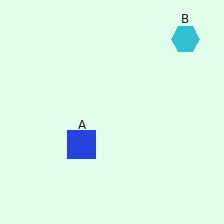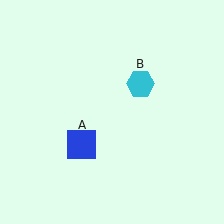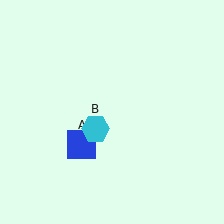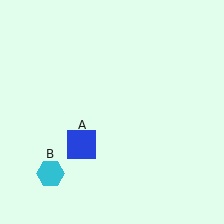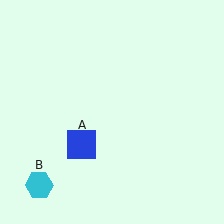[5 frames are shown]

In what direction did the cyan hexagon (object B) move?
The cyan hexagon (object B) moved down and to the left.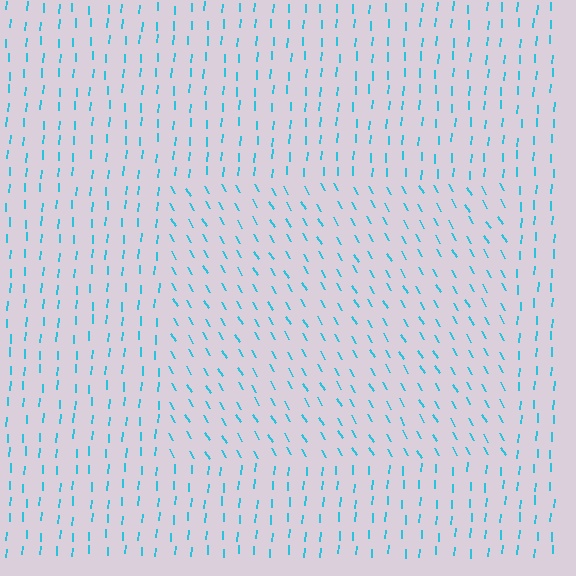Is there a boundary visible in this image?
Yes, there is a texture boundary formed by a change in line orientation.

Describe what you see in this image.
The image is filled with small cyan line segments. A rectangle region in the image has lines oriented differently from the surrounding lines, creating a visible texture boundary.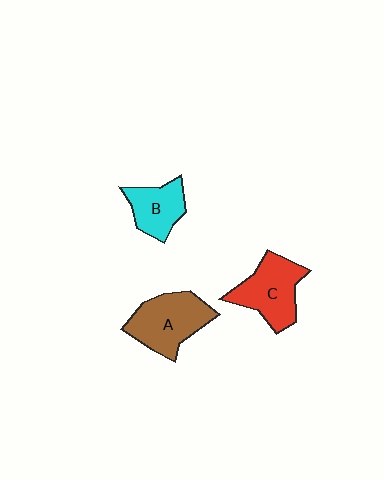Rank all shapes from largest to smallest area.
From largest to smallest: A (brown), C (red), B (cyan).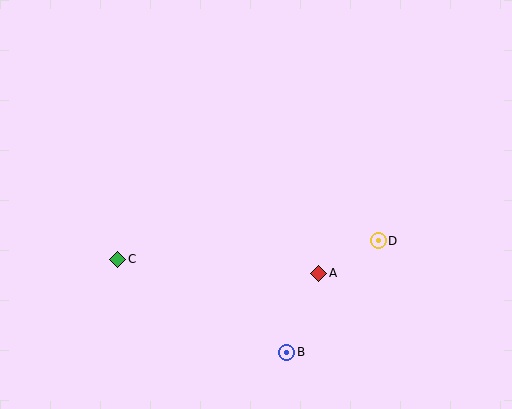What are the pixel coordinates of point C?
Point C is at (118, 259).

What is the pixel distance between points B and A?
The distance between B and A is 85 pixels.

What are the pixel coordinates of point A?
Point A is at (319, 273).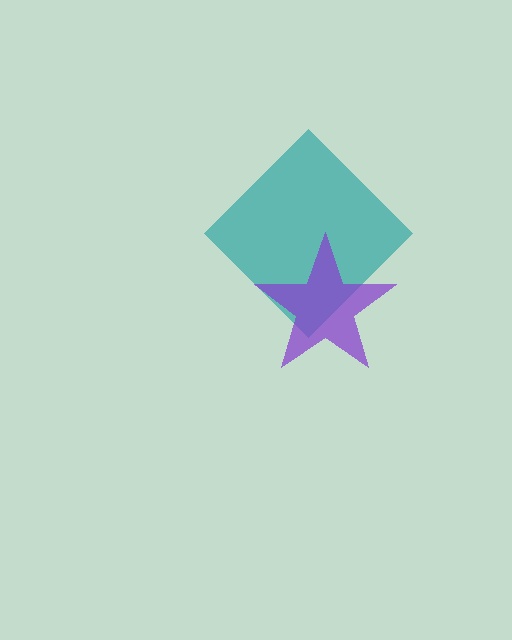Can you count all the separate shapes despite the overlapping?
Yes, there are 2 separate shapes.